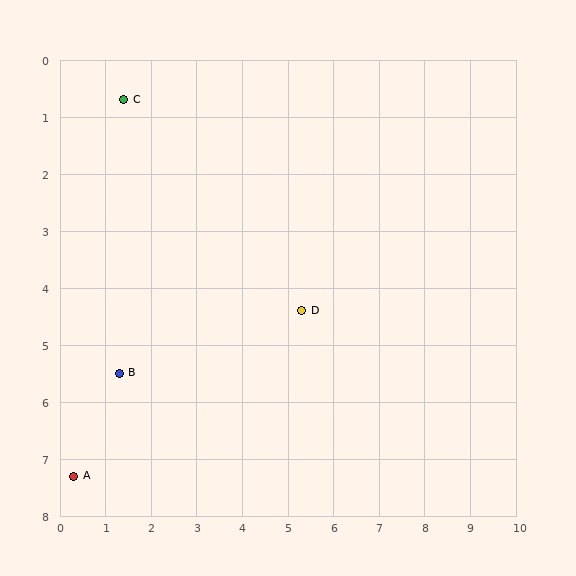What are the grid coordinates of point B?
Point B is at approximately (1.3, 5.5).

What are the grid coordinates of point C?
Point C is at approximately (1.4, 0.7).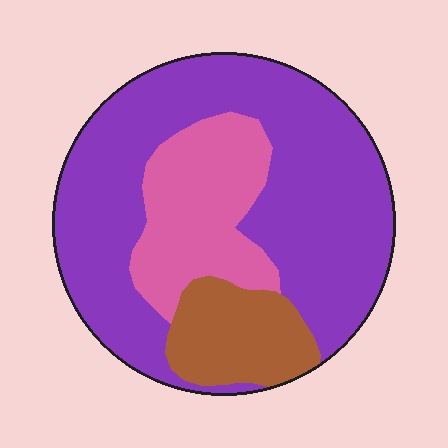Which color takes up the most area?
Purple, at roughly 65%.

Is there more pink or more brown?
Pink.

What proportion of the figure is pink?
Pink covers about 20% of the figure.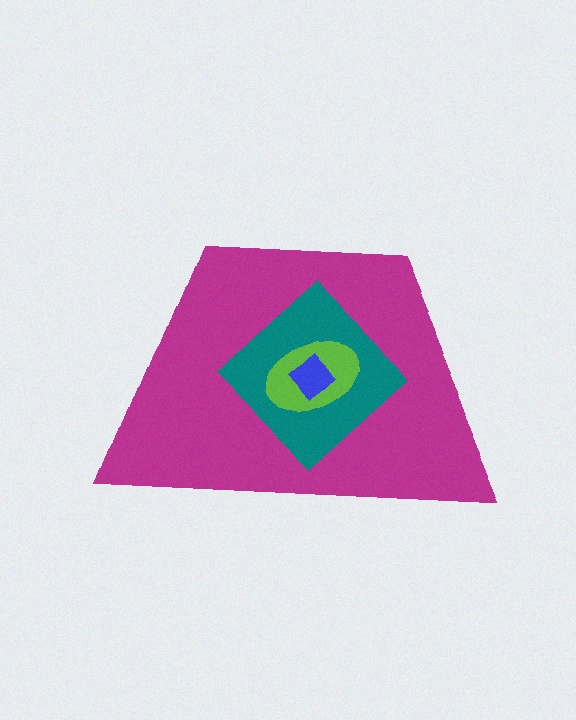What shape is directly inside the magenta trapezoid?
The teal diamond.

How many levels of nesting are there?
4.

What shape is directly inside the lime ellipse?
The blue diamond.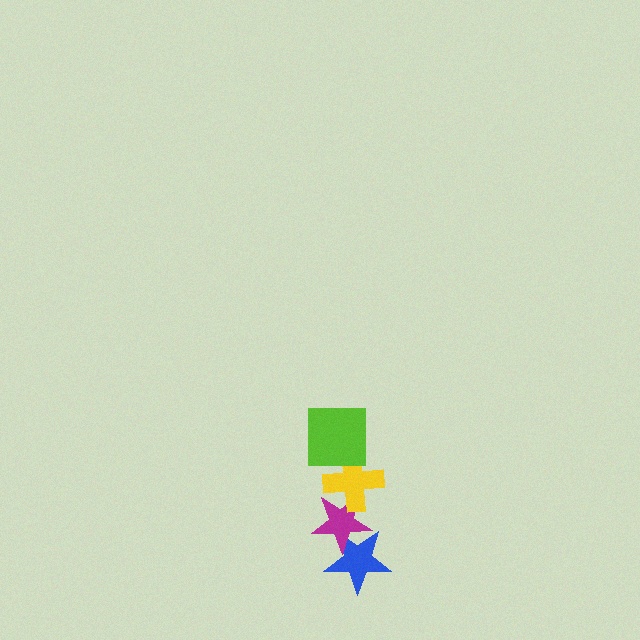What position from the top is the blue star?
The blue star is 4th from the top.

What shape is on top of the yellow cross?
The lime square is on top of the yellow cross.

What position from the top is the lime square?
The lime square is 1st from the top.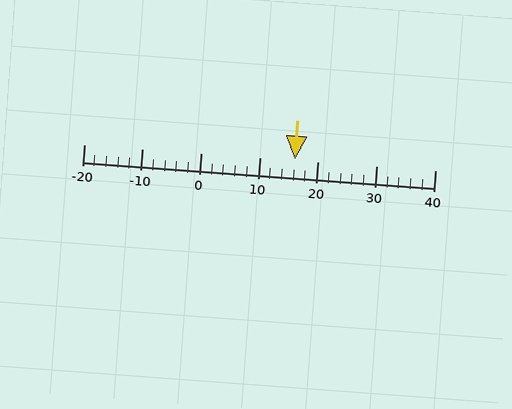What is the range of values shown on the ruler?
The ruler shows values from -20 to 40.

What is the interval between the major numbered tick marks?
The major tick marks are spaced 10 units apart.